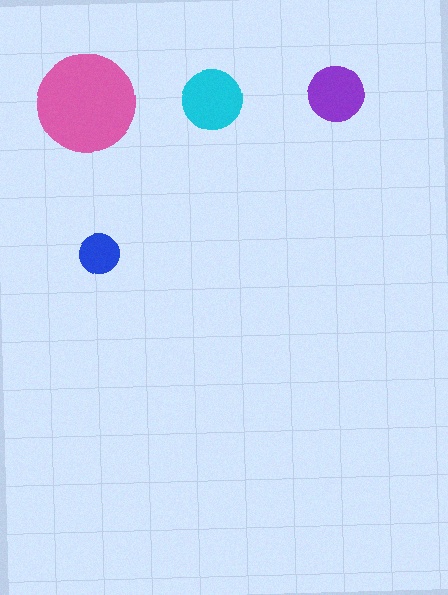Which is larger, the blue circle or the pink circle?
The pink one.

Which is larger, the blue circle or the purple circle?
The purple one.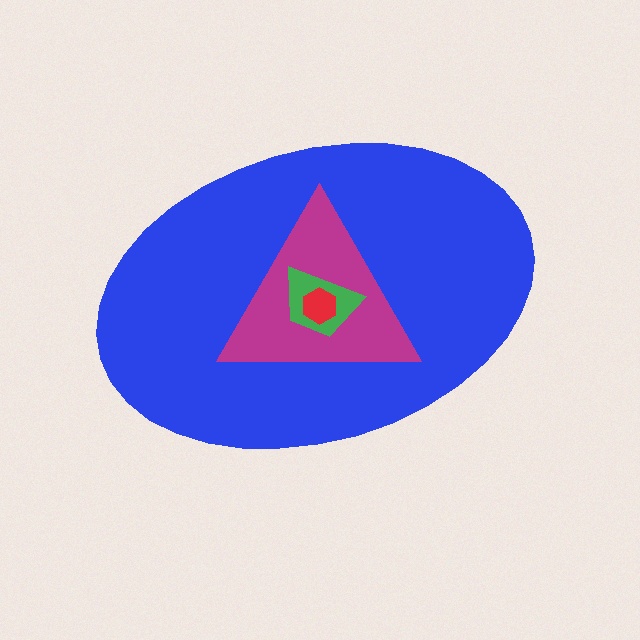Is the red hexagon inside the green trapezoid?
Yes.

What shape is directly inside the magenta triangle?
The green trapezoid.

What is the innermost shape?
The red hexagon.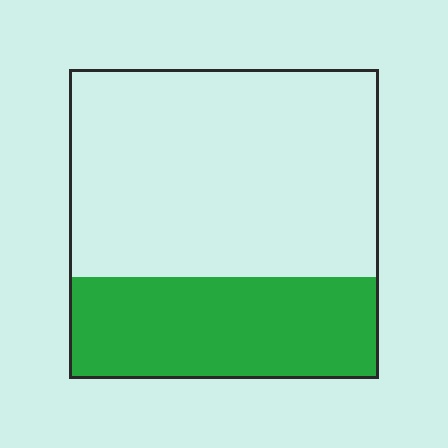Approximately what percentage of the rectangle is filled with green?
Approximately 35%.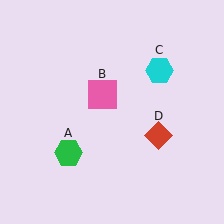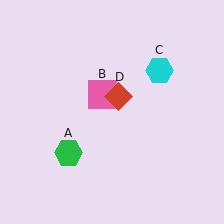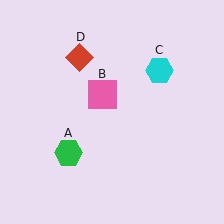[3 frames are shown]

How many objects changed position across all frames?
1 object changed position: red diamond (object D).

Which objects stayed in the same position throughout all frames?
Green hexagon (object A) and pink square (object B) and cyan hexagon (object C) remained stationary.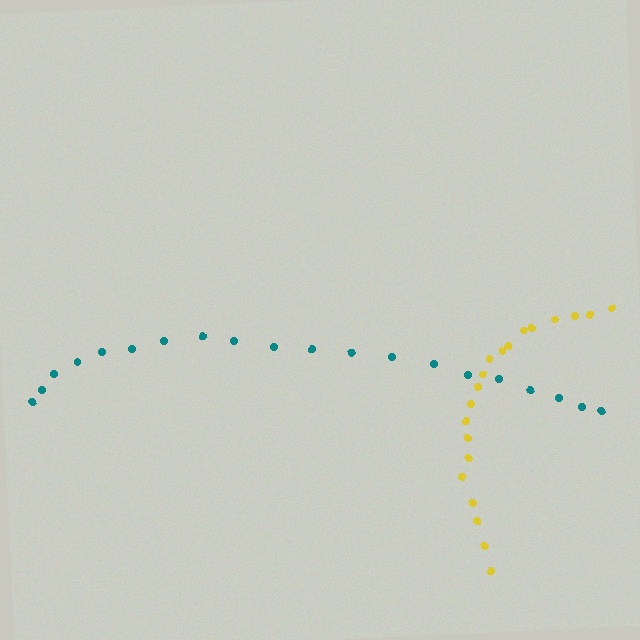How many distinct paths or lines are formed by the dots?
There are 2 distinct paths.